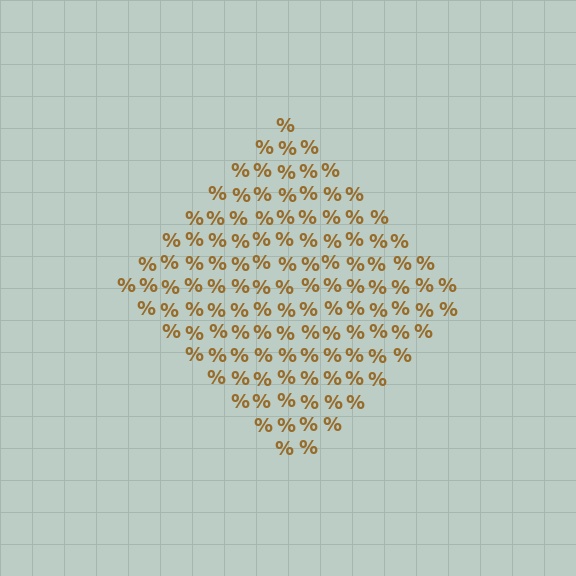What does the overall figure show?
The overall figure shows a diamond.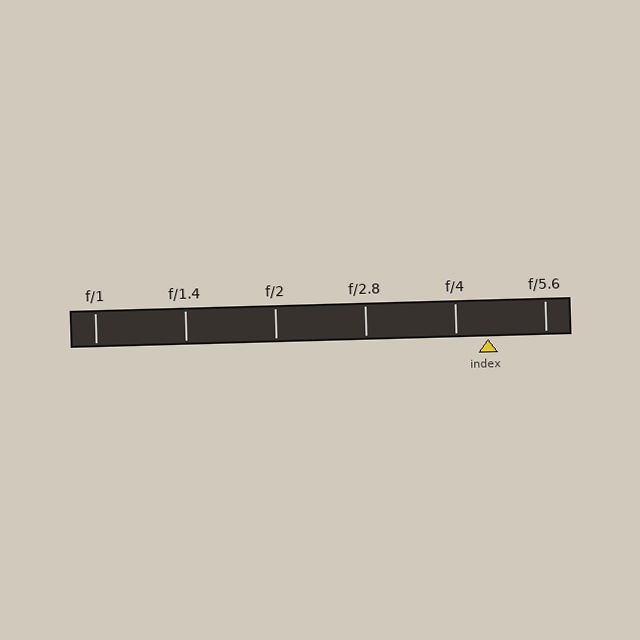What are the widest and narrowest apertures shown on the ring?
The widest aperture shown is f/1 and the narrowest is f/5.6.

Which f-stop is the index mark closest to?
The index mark is closest to f/4.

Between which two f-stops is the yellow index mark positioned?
The index mark is between f/4 and f/5.6.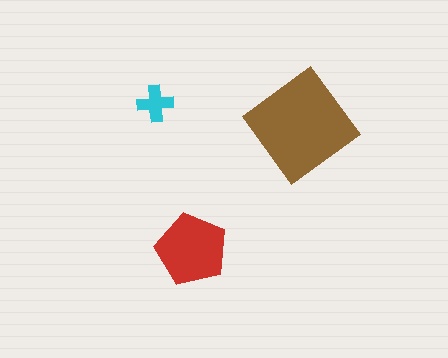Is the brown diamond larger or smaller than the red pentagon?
Larger.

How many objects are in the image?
There are 3 objects in the image.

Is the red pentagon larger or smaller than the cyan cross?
Larger.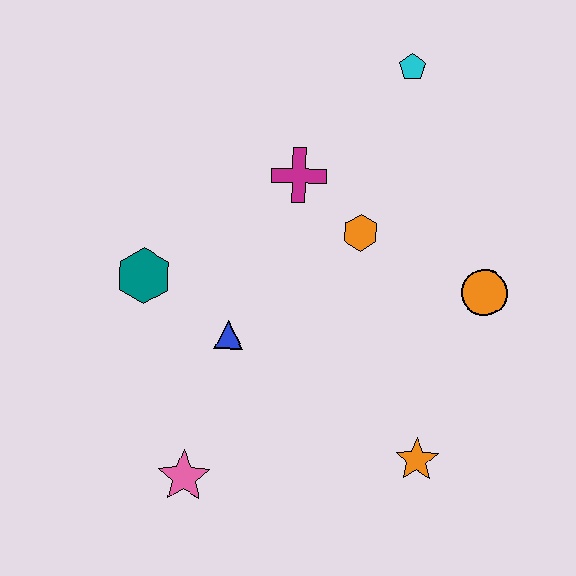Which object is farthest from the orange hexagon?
The pink star is farthest from the orange hexagon.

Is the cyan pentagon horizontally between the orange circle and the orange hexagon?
Yes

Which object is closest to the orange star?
The orange circle is closest to the orange star.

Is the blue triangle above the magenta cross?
No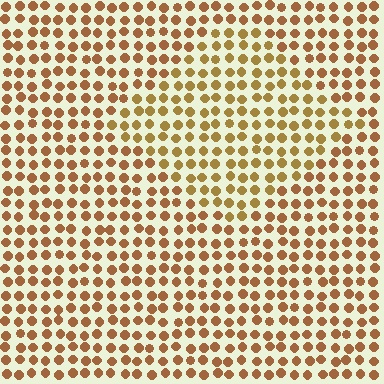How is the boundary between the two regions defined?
The boundary is defined purely by a slight shift in hue (about 19 degrees). Spacing, size, and orientation are identical on both sides.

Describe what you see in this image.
The image is filled with small brown elements in a uniform arrangement. A diamond-shaped region is visible where the elements are tinted to a slightly different hue, forming a subtle color boundary.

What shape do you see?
I see a diamond.